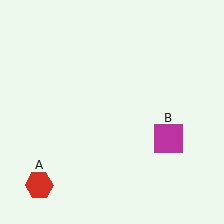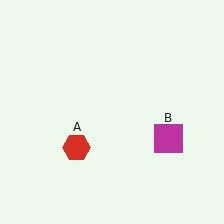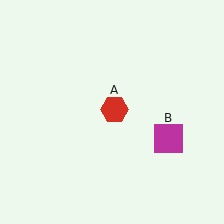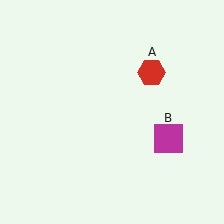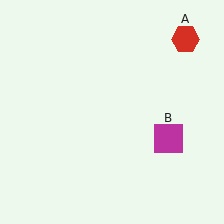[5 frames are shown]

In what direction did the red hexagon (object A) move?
The red hexagon (object A) moved up and to the right.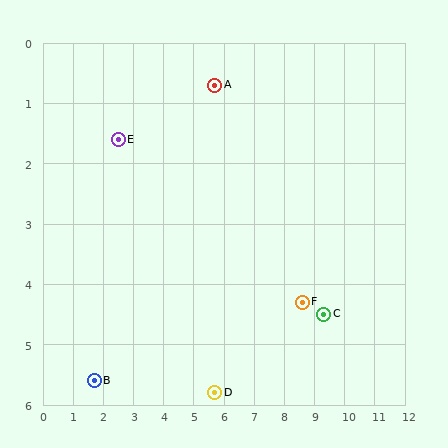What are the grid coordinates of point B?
Point B is at approximately (1.7, 5.6).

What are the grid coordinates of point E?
Point E is at approximately (2.5, 1.6).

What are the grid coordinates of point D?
Point D is at approximately (5.7, 5.8).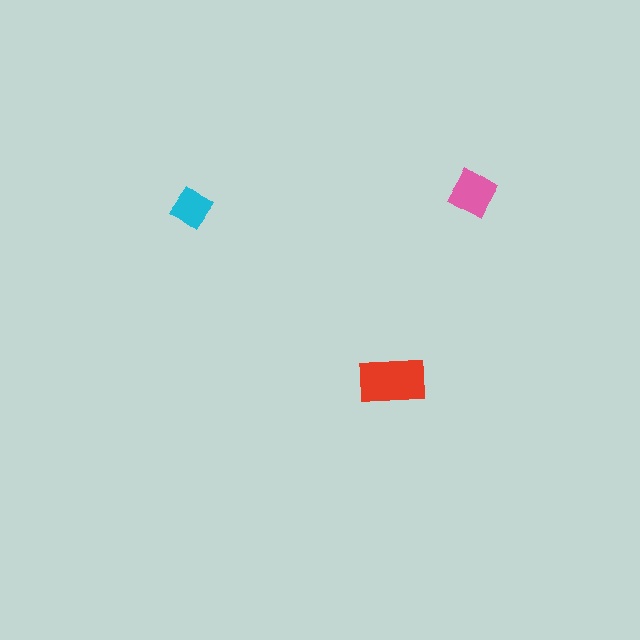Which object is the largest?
The red rectangle.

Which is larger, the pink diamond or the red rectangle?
The red rectangle.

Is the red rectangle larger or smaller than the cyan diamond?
Larger.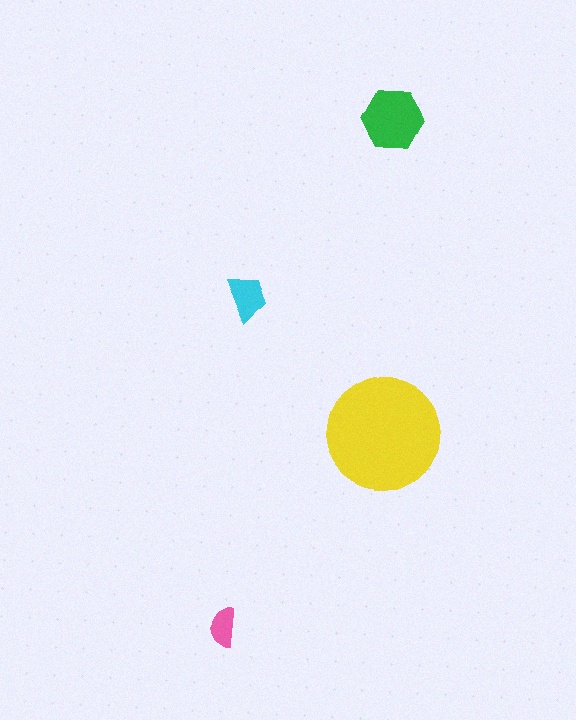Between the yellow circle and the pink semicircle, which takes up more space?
The yellow circle.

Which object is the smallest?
The pink semicircle.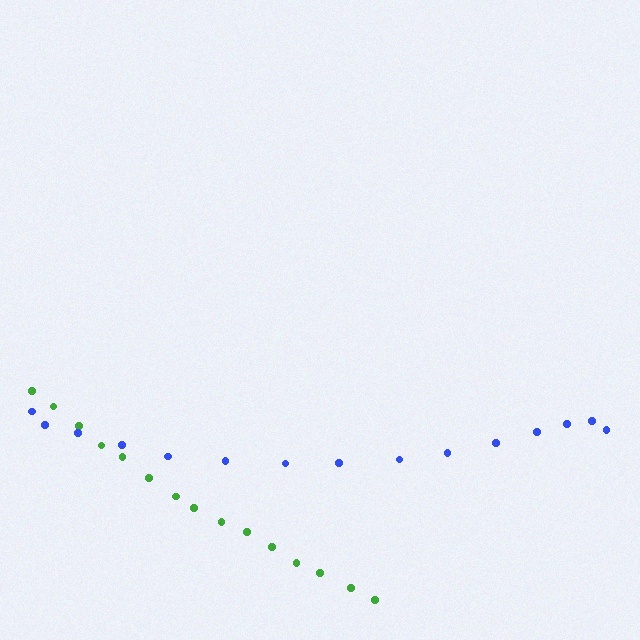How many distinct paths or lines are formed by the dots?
There are 2 distinct paths.